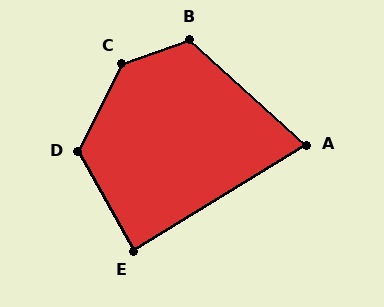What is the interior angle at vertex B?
Approximately 118 degrees (obtuse).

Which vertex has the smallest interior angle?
A, at approximately 74 degrees.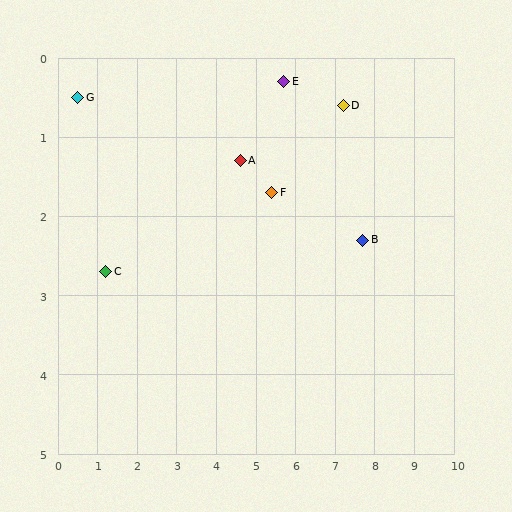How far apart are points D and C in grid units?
Points D and C are about 6.4 grid units apart.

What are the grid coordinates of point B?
Point B is at approximately (7.7, 2.3).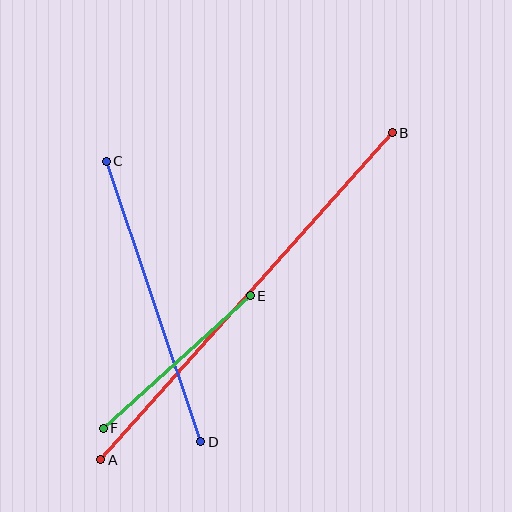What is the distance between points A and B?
The distance is approximately 438 pixels.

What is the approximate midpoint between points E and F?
The midpoint is at approximately (177, 362) pixels.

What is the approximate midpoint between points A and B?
The midpoint is at approximately (247, 296) pixels.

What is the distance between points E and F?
The distance is approximately 198 pixels.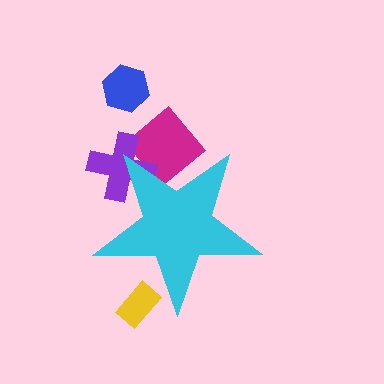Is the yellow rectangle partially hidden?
Yes, the yellow rectangle is partially hidden behind the cyan star.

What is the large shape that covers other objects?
A cyan star.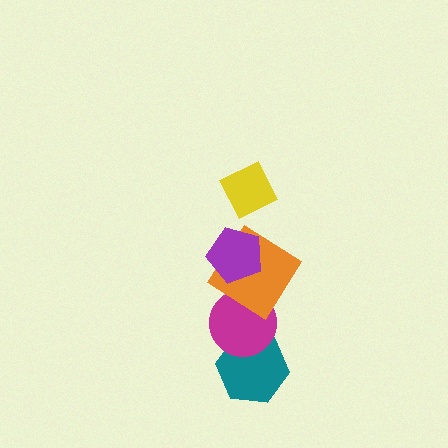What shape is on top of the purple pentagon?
The yellow diamond is on top of the purple pentagon.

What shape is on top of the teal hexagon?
The magenta circle is on top of the teal hexagon.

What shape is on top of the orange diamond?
The purple pentagon is on top of the orange diamond.